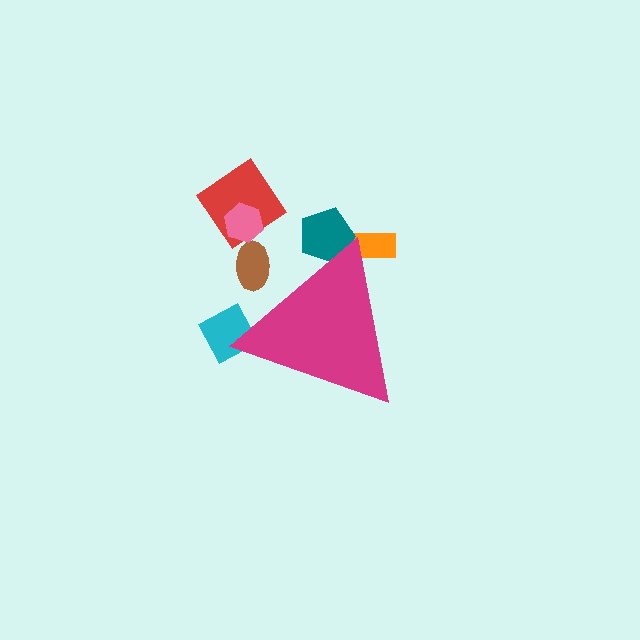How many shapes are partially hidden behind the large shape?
4 shapes are partially hidden.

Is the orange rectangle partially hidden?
Yes, the orange rectangle is partially hidden behind the magenta triangle.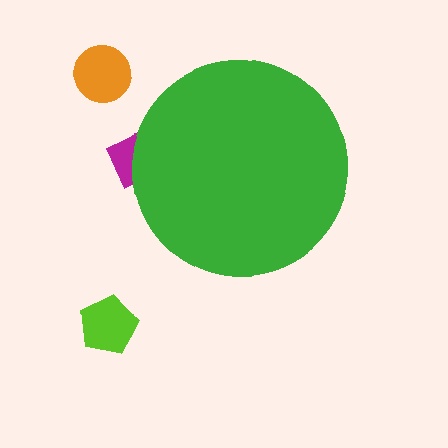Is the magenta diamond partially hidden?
Yes, the magenta diamond is partially hidden behind the green circle.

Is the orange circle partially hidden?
No, the orange circle is fully visible.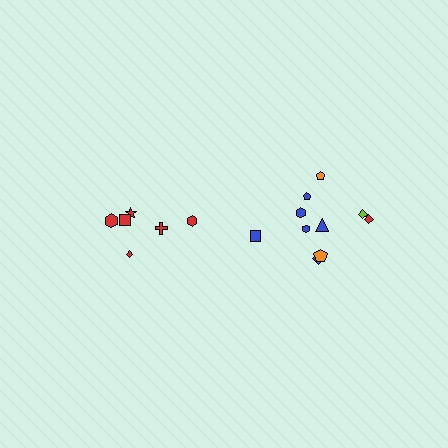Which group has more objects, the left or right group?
The right group.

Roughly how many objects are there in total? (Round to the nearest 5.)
Roughly 15 objects in total.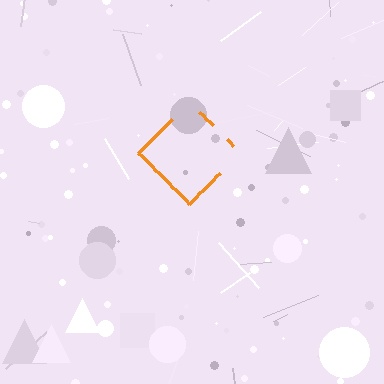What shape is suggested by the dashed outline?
The dashed outline suggests a diamond.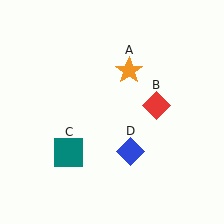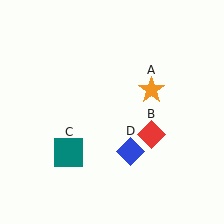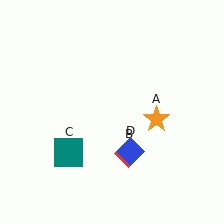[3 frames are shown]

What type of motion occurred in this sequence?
The orange star (object A), red diamond (object B) rotated clockwise around the center of the scene.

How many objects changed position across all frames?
2 objects changed position: orange star (object A), red diamond (object B).